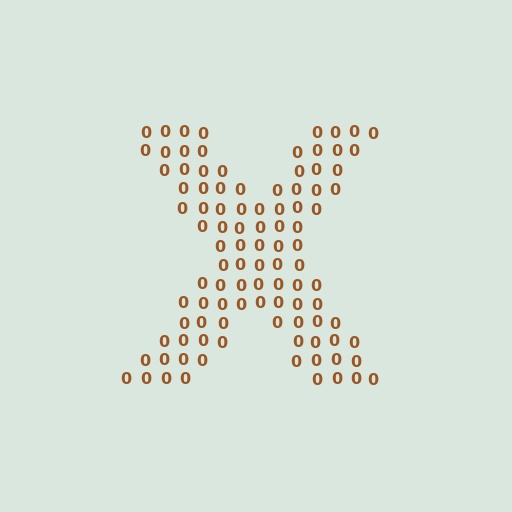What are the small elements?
The small elements are digit 0's.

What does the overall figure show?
The overall figure shows the letter X.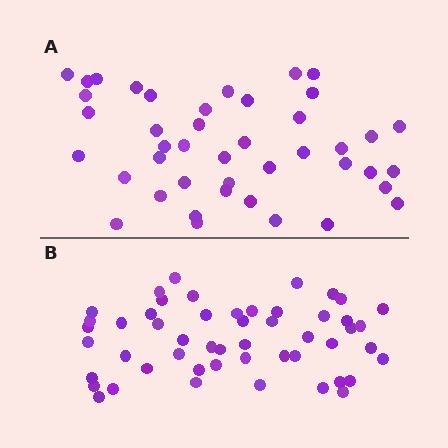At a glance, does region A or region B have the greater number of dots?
Region B (the bottom region) has more dots.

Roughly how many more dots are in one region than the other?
Region B has roughly 8 or so more dots than region A.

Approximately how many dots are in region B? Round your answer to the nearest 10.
About 50 dots. (The exact count is 51, which rounds to 50.)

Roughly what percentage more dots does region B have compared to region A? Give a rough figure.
About 20% more.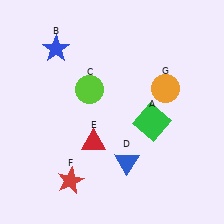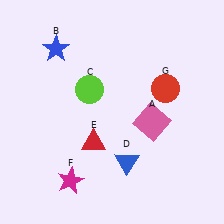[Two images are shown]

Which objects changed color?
A changed from green to pink. F changed from red to magenta. G changed from orange to red.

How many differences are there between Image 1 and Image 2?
There are 3 differences between the two images.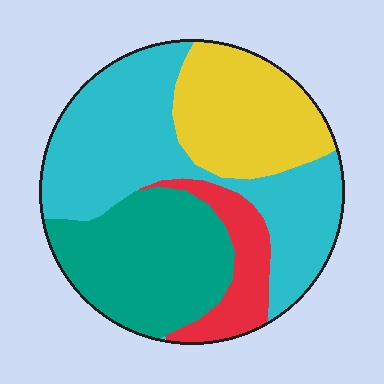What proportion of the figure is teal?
Teal covers 27% of the figure.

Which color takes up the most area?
Cyan, at roughly 40%.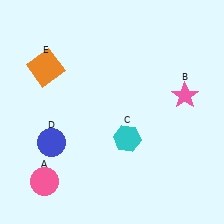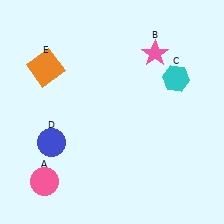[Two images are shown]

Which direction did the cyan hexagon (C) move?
The cyan hexagon (C) moved up.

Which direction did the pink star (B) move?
The pink star (B) moved up.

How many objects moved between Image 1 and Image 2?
2 objects moved between the two images.